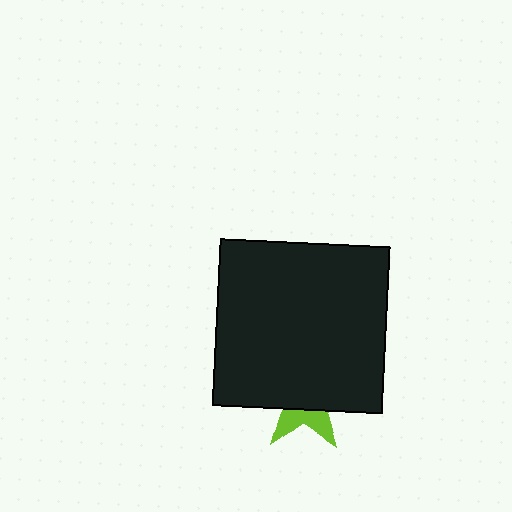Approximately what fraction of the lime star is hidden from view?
Roughly 67% of the lime star is hidden behind the black rectangle.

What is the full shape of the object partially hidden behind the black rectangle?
The partially hidden object is a lime star.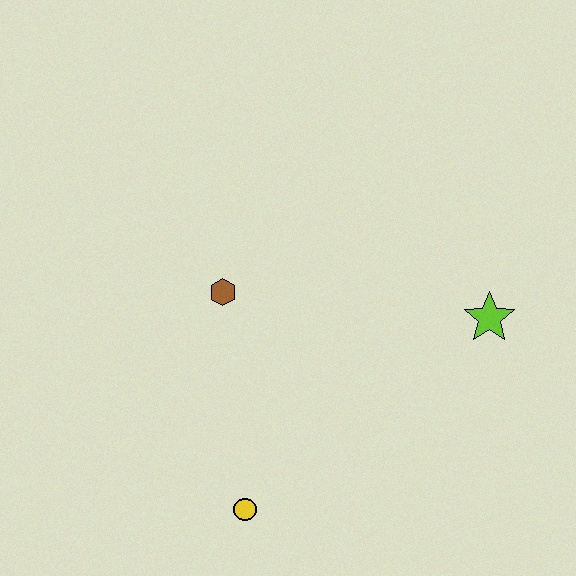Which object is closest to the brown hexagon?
The yellow circle is closest to the brown hexagon.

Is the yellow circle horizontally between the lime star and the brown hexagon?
Yes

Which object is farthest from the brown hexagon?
The lime star is farthest from the brown hexagon.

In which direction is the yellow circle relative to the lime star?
The yellow circle is to the left of the lime star.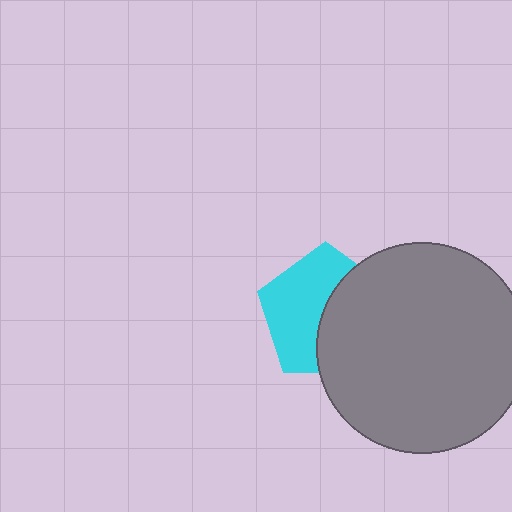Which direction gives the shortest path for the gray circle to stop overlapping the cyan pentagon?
Moving right gives the shortest separation.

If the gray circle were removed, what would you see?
You would see the complete cyan pentagon.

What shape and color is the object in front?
The object in front is a gray circle.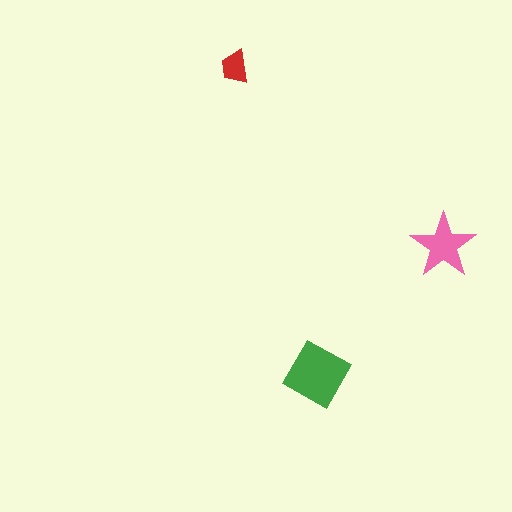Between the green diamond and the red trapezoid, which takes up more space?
The green diamond.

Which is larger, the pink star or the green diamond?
The green diamond.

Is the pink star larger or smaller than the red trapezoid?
Larger.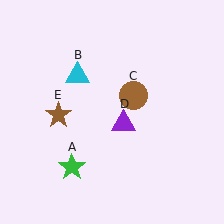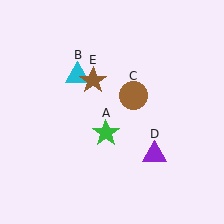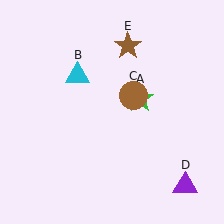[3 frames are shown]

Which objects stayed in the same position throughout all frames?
Cyan triangle (object B) and brown circle (object C) remained stationary.